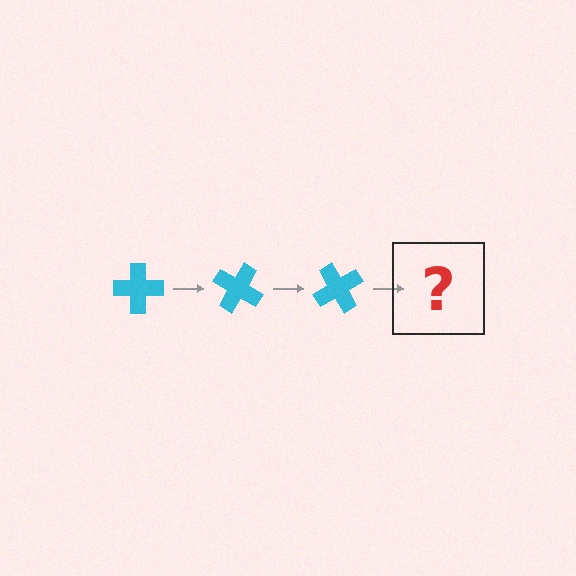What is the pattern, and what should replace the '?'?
The pattern is that the cross rotates 30 degrees each step. The '?' should be a cyan cross rotated 90 degrees.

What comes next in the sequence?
The next element should be a cyan cross rotated 90 degrees.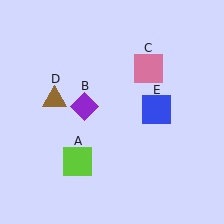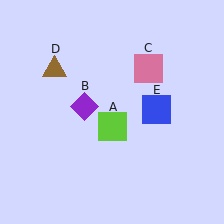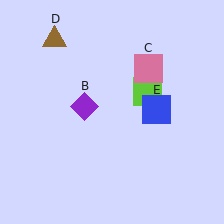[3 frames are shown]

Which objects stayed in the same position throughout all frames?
Purple diamond (object B) and pink square (object C) and blue square (object E) remained stationary.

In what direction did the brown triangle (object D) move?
The brown triangle (object D) moved up.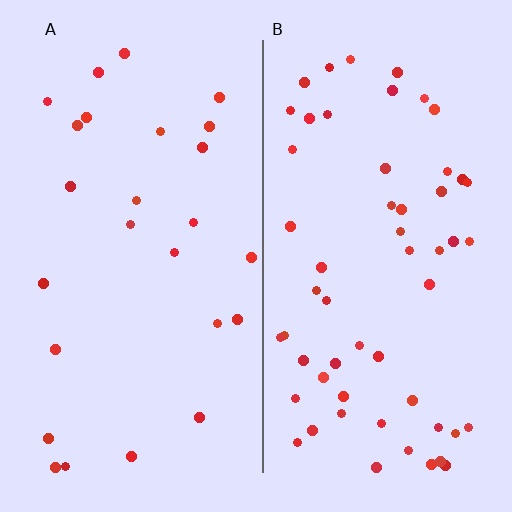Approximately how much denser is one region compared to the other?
Approximately 2.2× — region B over region A.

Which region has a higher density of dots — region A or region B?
B (the right).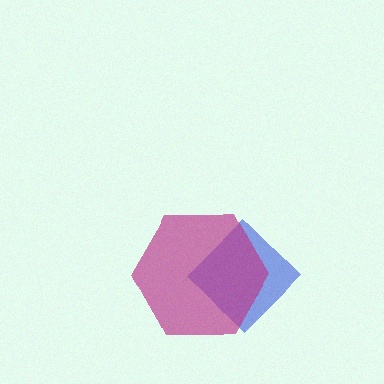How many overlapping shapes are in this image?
There are 2 overlapping shapes in the image.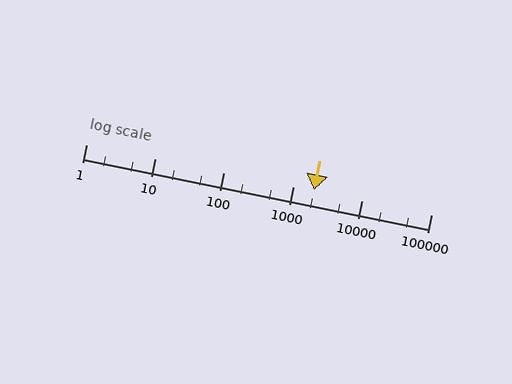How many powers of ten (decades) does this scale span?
The scale spans 5 decades, from 1 to 100000.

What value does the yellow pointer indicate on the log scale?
The pointer indicates approximately 2000.